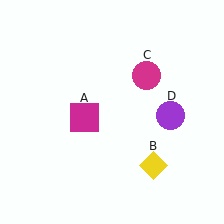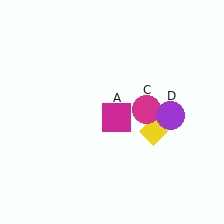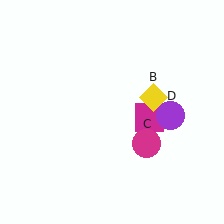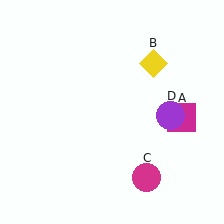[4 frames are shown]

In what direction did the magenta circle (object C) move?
The magenta circle (object C) moved down.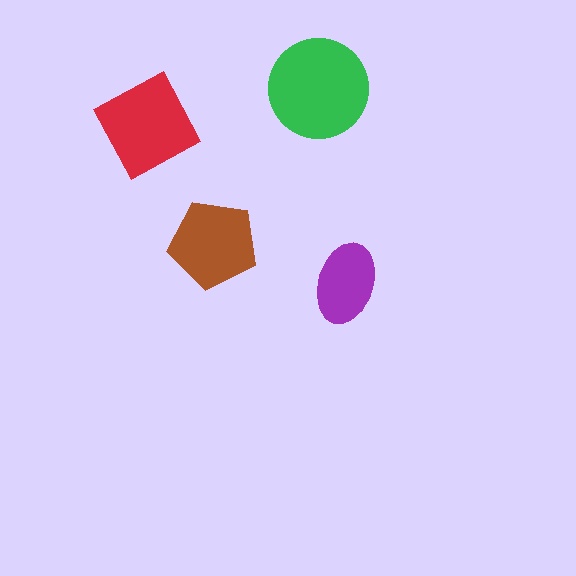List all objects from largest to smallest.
The green circle, the red diamond, the brown pentagon, the purple ellipse.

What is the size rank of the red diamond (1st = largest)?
2nd.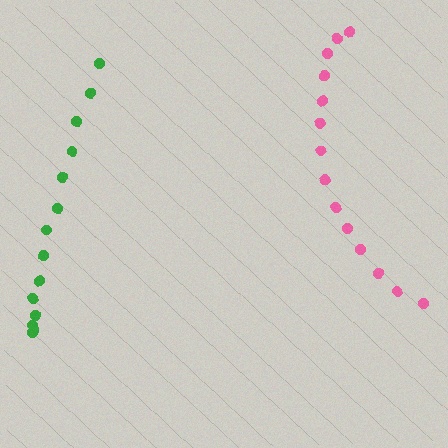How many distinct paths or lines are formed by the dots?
There are 2 distinct paths.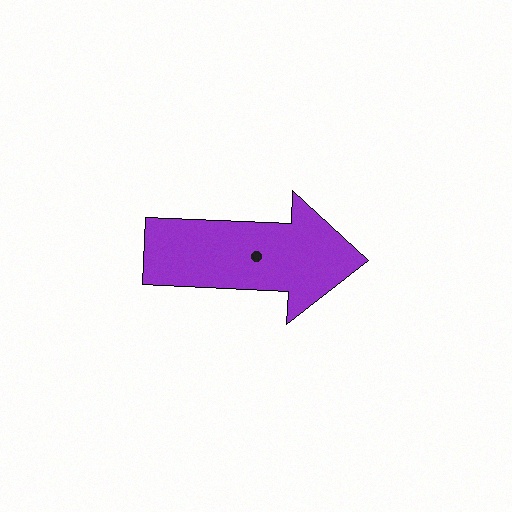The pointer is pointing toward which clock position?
Roughly 3 o'clock.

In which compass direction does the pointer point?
East.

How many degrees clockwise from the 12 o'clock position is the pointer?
Approximately 92 degrees.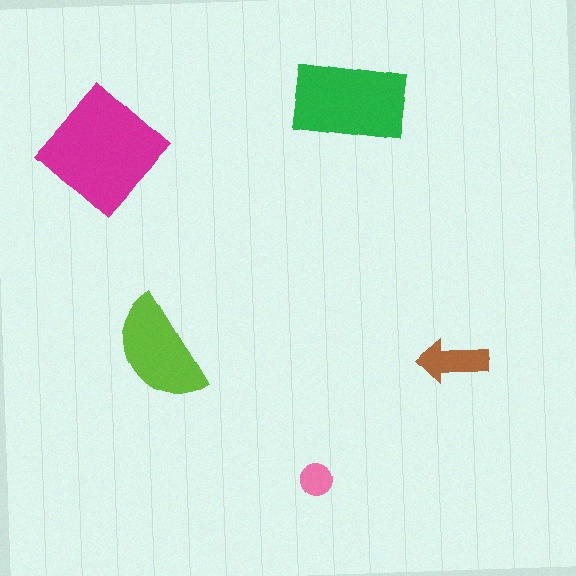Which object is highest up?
The green rectangle is topmost.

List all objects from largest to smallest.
The magenta diamond, the green rectangle, the lime semicircle, the brown arrow, the pink circle.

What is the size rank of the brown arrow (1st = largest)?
4th.